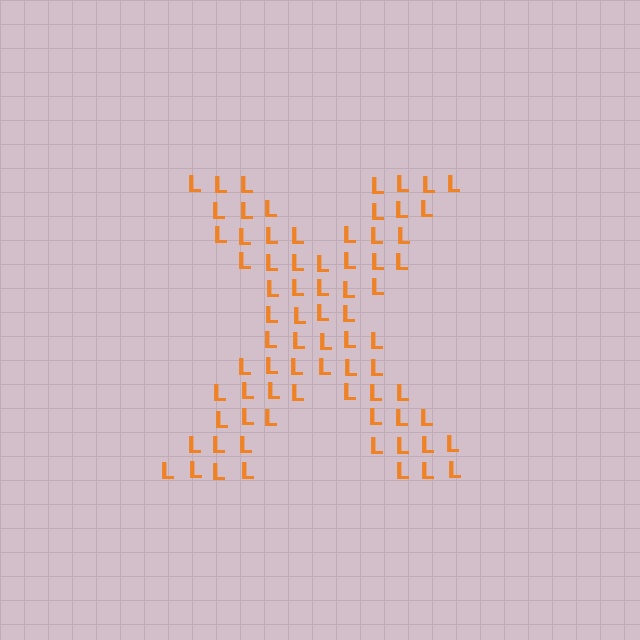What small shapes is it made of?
It is made of small letter L's.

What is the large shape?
The large shape is the letter X.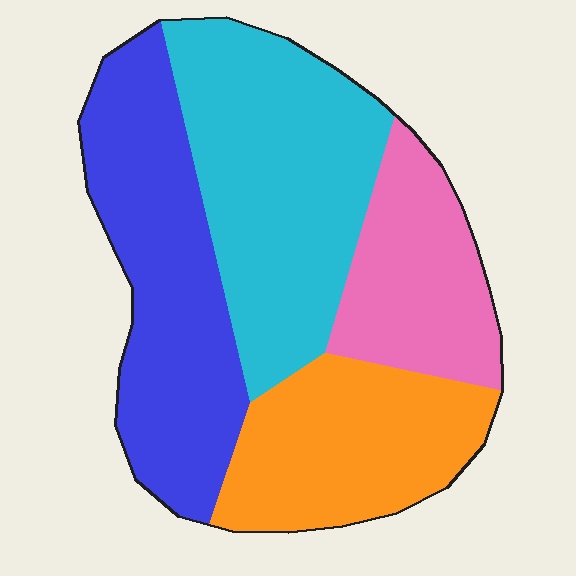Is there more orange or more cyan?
Cyan.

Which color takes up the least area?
Pink, at roughly 15%.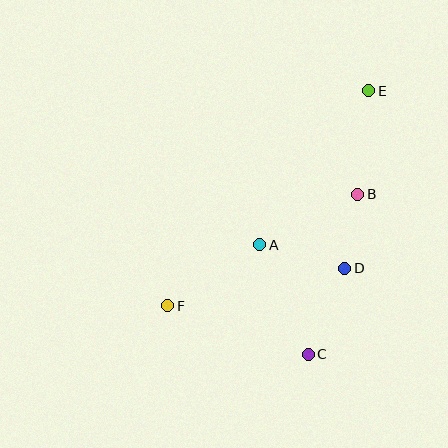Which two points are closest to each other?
Points B and D are closest to each other.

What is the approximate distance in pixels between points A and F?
The distance between A and F is approximately 111 pixels.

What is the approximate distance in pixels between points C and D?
The distance between C and D is approximately 94 pixels.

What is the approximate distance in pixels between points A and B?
The distance between A and B is approximately 110 pixels.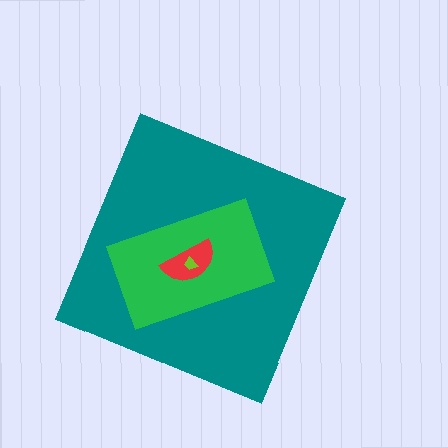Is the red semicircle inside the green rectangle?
Yes.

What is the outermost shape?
The teal diamond.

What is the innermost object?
The lime trapezoid.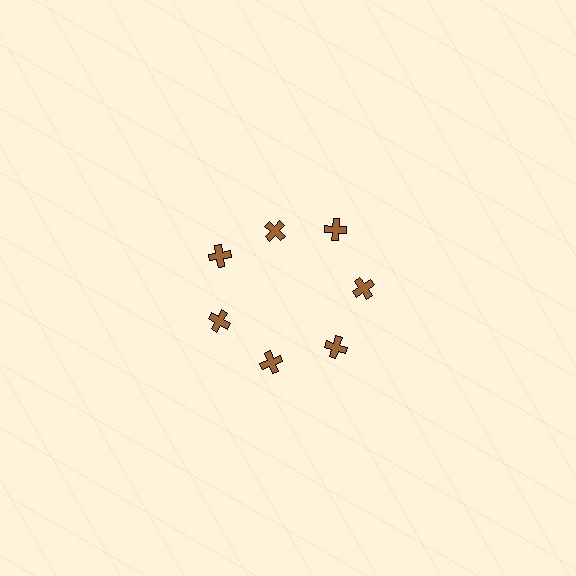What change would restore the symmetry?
The symmetry would be restored by moving it outward, back onto the ring so that all 7 crosses sit at equal angles and equal distance from the center.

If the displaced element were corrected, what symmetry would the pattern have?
It would have 7-fold rotational symmetry — the pattern would map onto itself every 51 degrees.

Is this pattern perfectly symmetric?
No. The 7 brown crosses are arranged in a ring, but one element near the 12 o'clock position is pulled inward toward the center, breaking the 7-fold rotational symmetry.